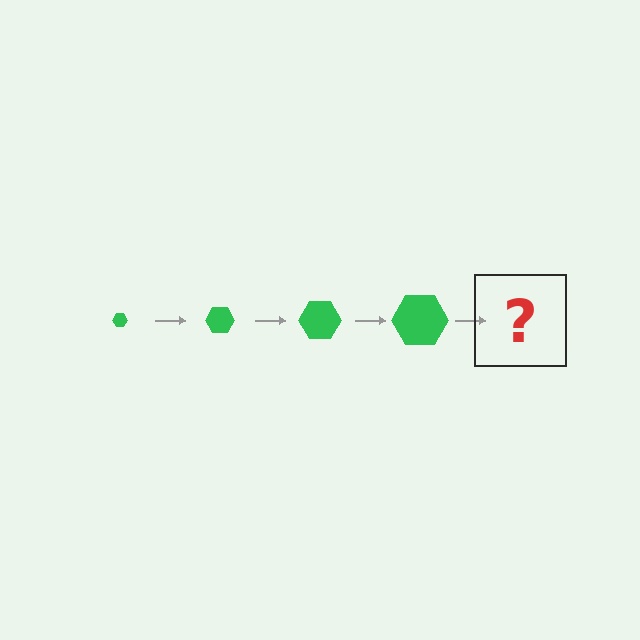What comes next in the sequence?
The next element should be a green hexagon, larger than the previous one.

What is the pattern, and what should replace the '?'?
The pattern is that the hexagon gets progressively larger each step. The '?' should be a green hexagon, larger than the previous one.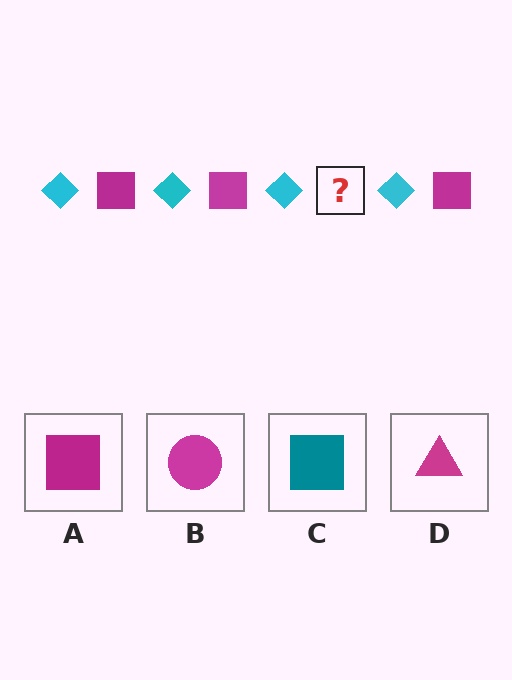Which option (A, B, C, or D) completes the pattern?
A.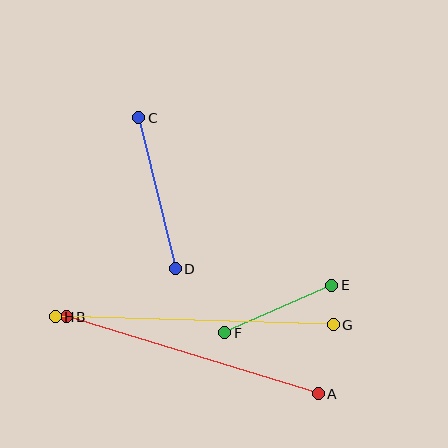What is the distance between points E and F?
The distance is approximately 117 pixels.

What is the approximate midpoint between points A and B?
The midpoint is at approximately (192, 355) pixels.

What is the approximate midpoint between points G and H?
The midpoint is at approximately (194, 321) pixels.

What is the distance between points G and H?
The distance is approximately 278 pixels.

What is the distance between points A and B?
The distance is approximately 263 pixels.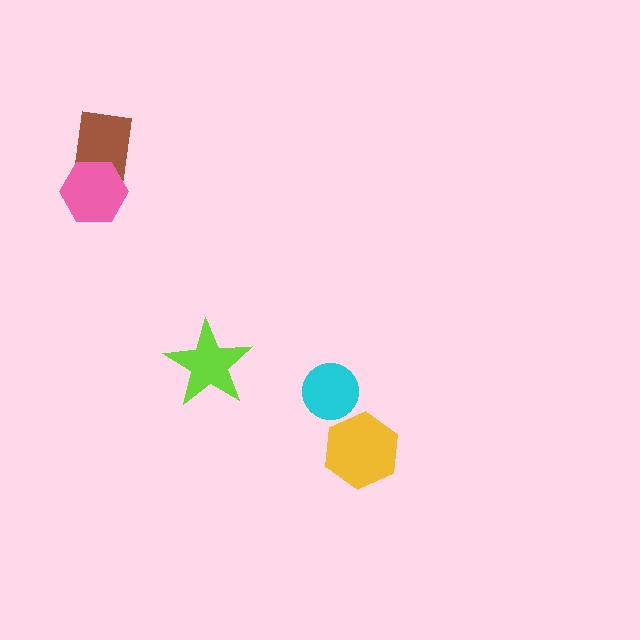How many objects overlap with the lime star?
0 objects overlap with the lime star.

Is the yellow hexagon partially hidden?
No, no other shape covers it.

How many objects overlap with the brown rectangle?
1 object overlaps with the brown rectangle.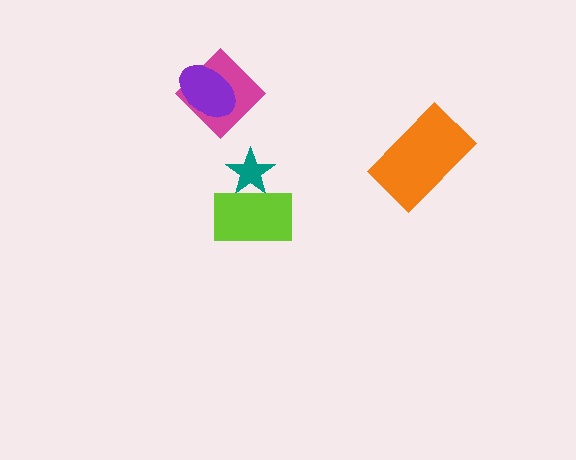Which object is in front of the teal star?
The lime rectangle is in front of the teal star.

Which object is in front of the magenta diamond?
The purple ellipse is in front of the magenta diamond.